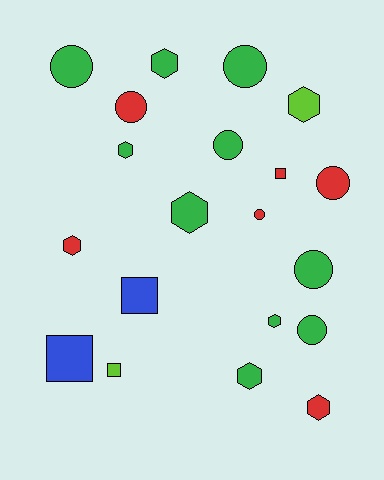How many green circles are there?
There are 5 green circles.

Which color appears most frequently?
Green, with 10 objects.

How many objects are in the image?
There are 20 objects.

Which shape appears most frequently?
Circle, with 8 objects.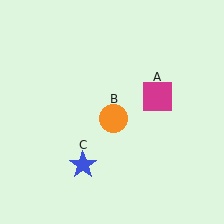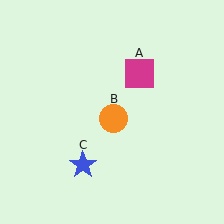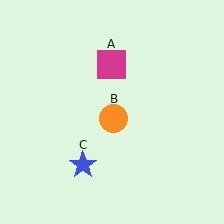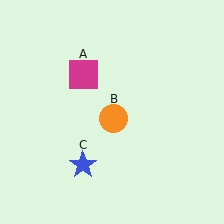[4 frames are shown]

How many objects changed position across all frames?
1 object changed position: magenta square (object A).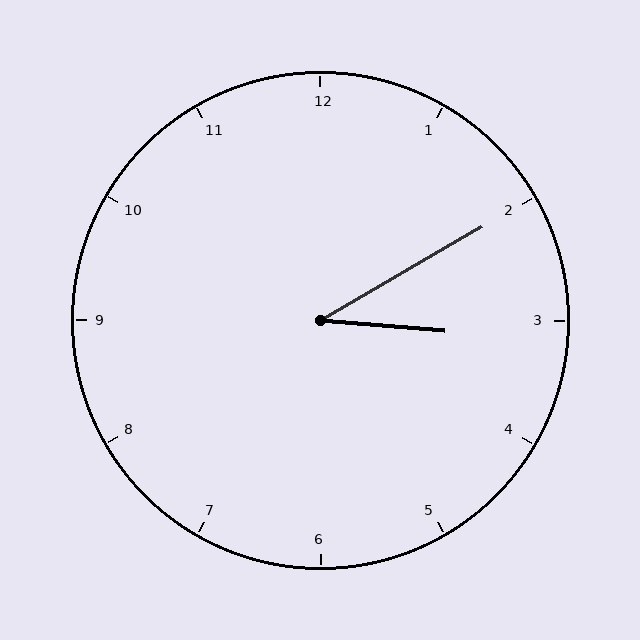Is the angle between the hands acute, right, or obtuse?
It is acute.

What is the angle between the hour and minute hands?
Approximately 35 degrees.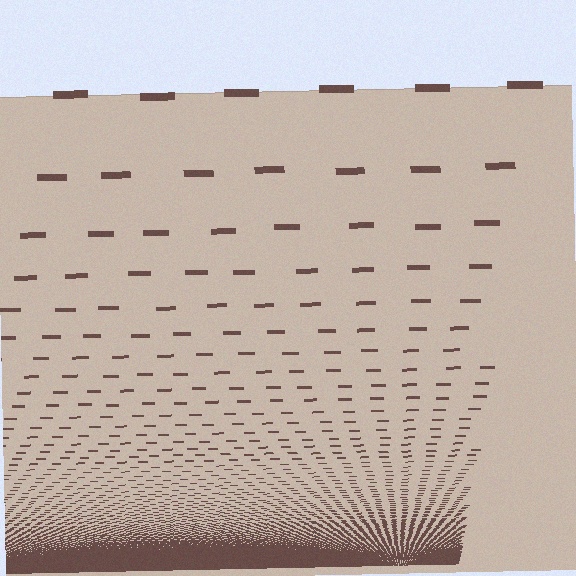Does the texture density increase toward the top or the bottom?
Density increases toward the bottom.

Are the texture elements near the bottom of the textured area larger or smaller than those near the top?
Smaller. The gradient is inverted — elements near the bottom are smaller and denser.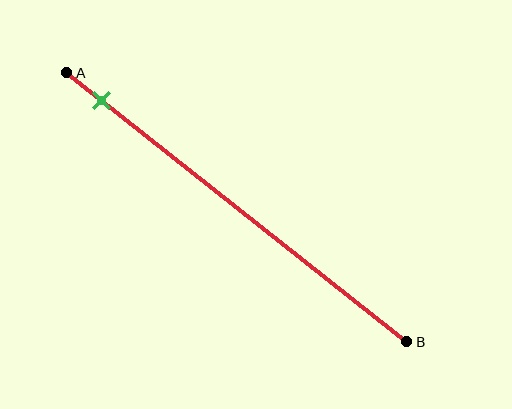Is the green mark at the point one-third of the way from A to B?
No, the mark is at about 10% from A, not at the 33% one-third point.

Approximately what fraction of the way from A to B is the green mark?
The green mark is approximately 10% of the way from A to B.